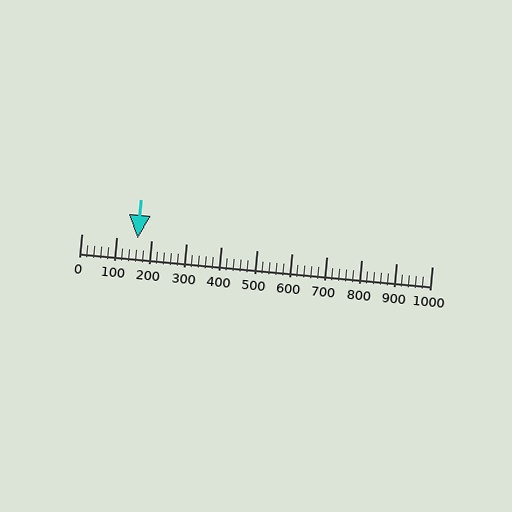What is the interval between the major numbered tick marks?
The major tick marks are spaced 100 units apart.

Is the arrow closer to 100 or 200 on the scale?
The arrow is closer to 200.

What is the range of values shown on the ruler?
The ruler shows values from 0 to 1000.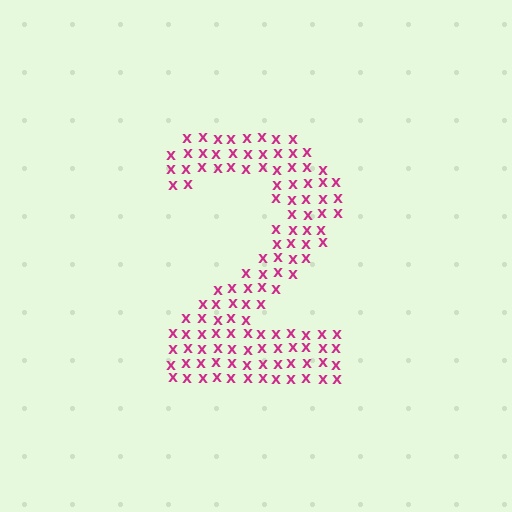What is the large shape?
The large shape is the digit 2.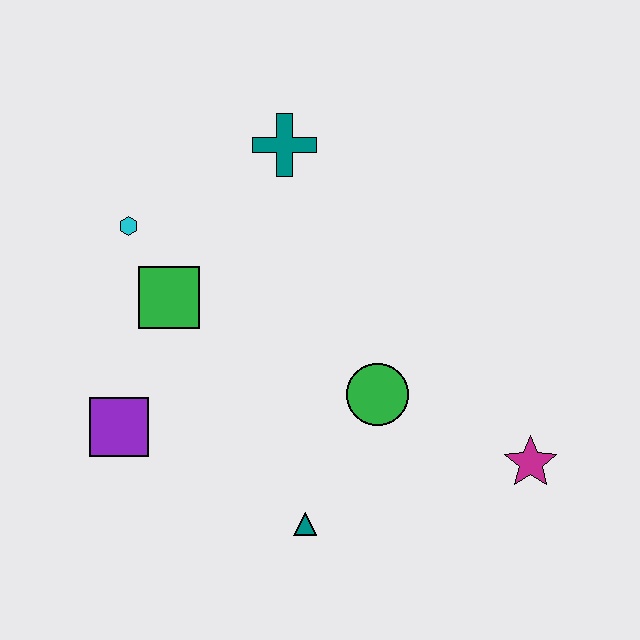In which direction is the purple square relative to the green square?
The purple square is below the green square.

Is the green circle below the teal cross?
Yes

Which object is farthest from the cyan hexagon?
The magenta star is farthest from the cyan hexagon.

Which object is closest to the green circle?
The teal triangle is closest to the green circle.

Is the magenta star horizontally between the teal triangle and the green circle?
No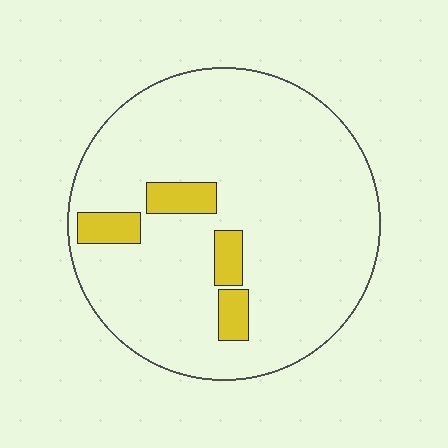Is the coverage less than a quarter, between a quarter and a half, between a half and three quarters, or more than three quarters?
Less than a quarter.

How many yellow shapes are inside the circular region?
4.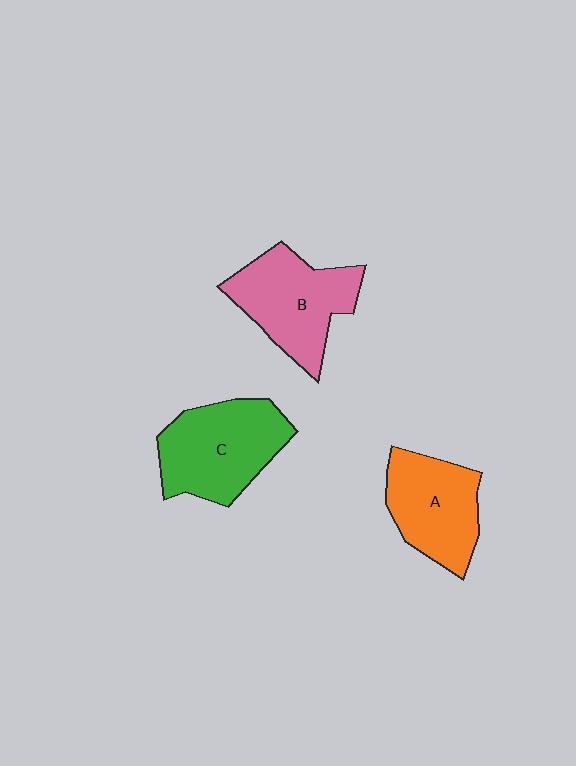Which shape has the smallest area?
Shape A (orange).